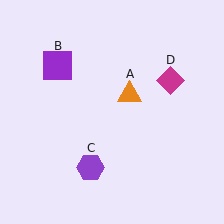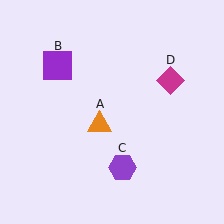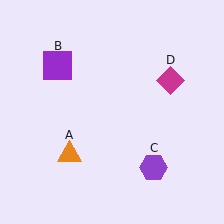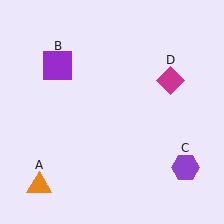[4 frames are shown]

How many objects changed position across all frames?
2 objects changed position: orange triangle (object A), purple hexagon (object C).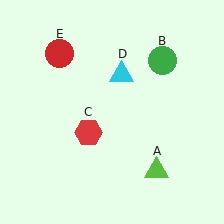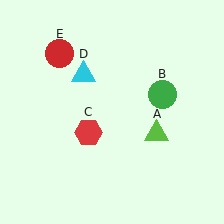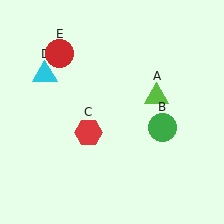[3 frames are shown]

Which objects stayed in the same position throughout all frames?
Red hexagon (object C) and red circle (object E) remained stationary.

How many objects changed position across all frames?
3 objects changed position: lime triangle (object A), green circle (object B), cyan triangle (object D).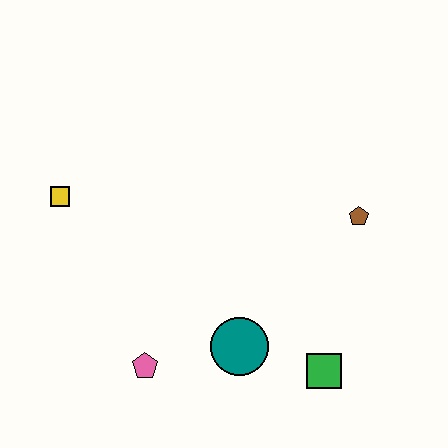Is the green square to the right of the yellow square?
Yes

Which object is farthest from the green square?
The yellow square is farthest from the green square.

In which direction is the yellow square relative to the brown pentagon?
The yellow square is to the left of the brown pentagon.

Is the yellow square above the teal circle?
Yes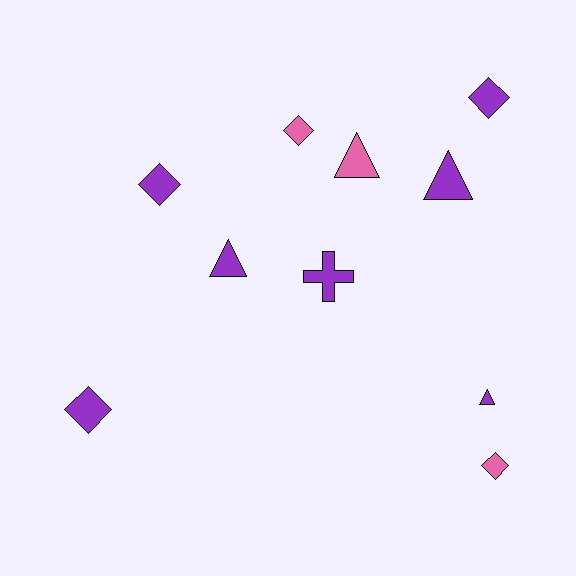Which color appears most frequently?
Purple, with 7 objects.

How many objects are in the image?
There are 10 objects.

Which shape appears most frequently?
Diamond, with 5 objects.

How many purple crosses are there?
There is 1 purple cross.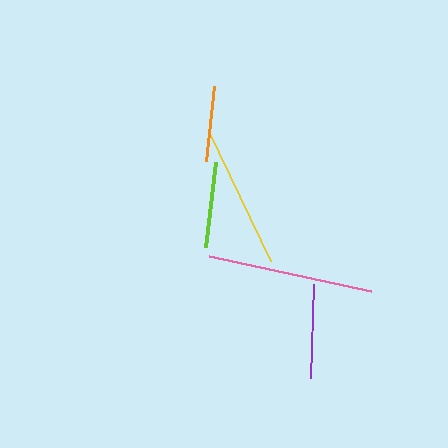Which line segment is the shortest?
The orange line is the shortest at approximately 75 pixels.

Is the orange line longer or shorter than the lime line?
The lime line is longer than the orange line.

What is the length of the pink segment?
The pink segment is approximately 165 pixels long.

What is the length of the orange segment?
The orange segment is approximately 75 pixels long.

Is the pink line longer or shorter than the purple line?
The pink line is longer than the purple line.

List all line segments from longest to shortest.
From longest to shortest: pink, yellow, purple, lime, orange.